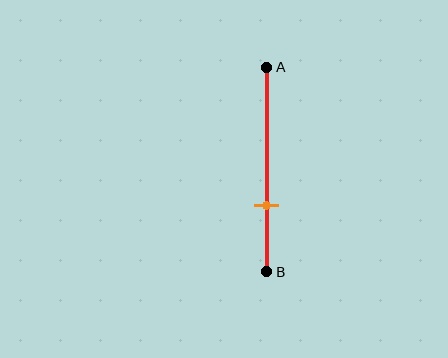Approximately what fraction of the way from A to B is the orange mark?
The orange mark is approximately 65% of the way from A to B.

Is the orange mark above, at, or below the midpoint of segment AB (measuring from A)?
The orange mark is below the midpoint of segment AB.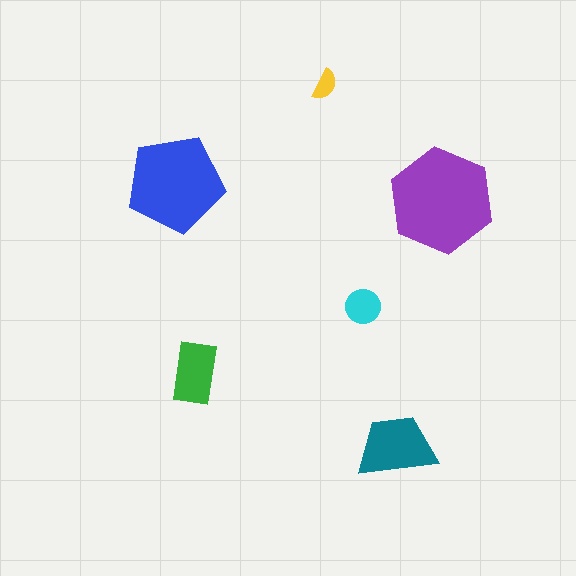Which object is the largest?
The purple hexagon.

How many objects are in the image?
There are 6 objects in the image.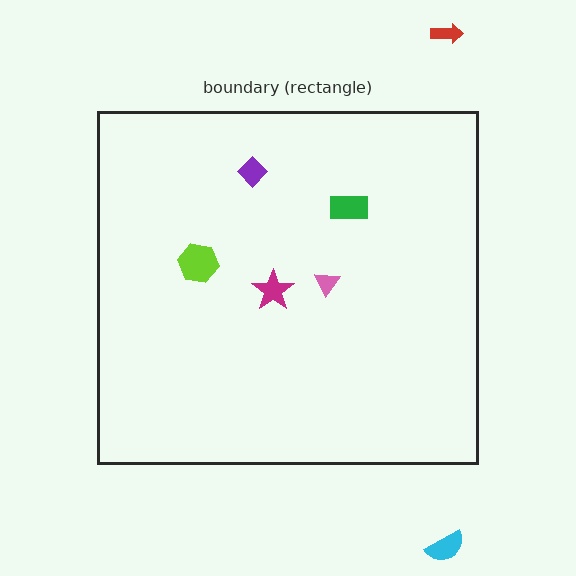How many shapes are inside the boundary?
5 inside, 2 outside.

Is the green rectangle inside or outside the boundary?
Inside.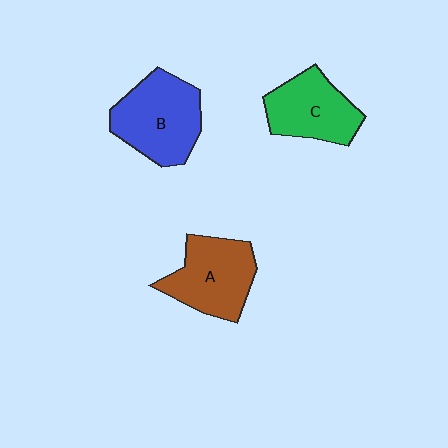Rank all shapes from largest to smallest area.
From largest to smallest: B (blue), A (brown), C (green).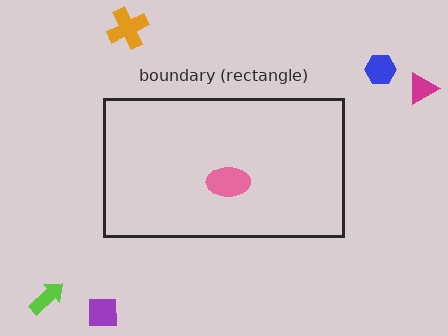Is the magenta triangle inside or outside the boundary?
Outside.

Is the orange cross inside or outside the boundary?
Outside.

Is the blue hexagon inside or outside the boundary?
Outside.